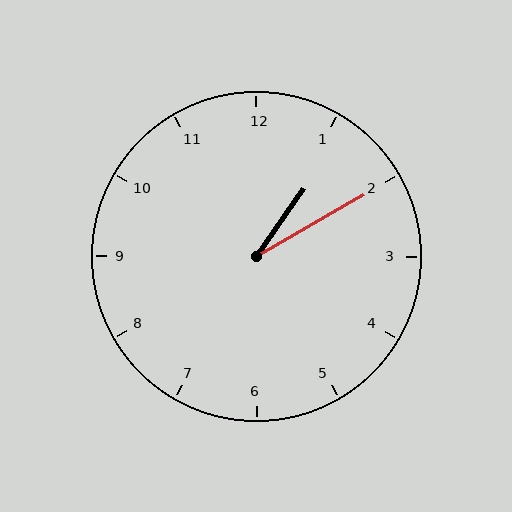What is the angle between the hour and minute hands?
Approximately 25 degrees.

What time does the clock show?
1:10.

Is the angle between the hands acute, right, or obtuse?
It is acute.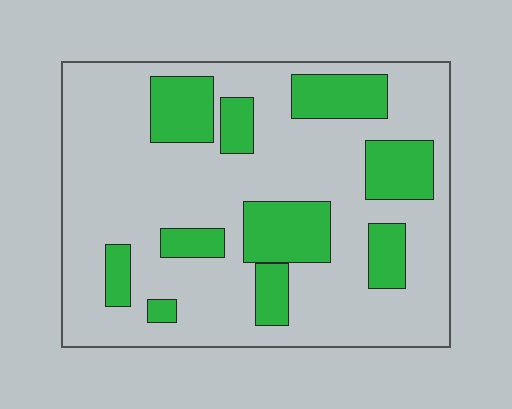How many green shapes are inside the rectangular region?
10.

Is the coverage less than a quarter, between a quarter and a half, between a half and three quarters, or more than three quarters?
Between a quarter and a half.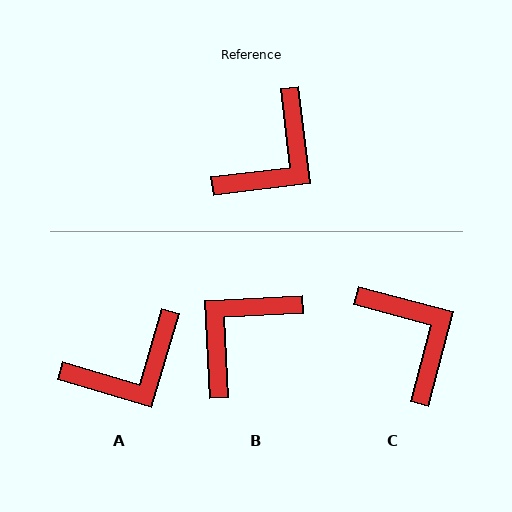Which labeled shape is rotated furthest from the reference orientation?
B, about 176 degrees away.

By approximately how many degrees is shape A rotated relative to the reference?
Approximately 24 degrees clockwise.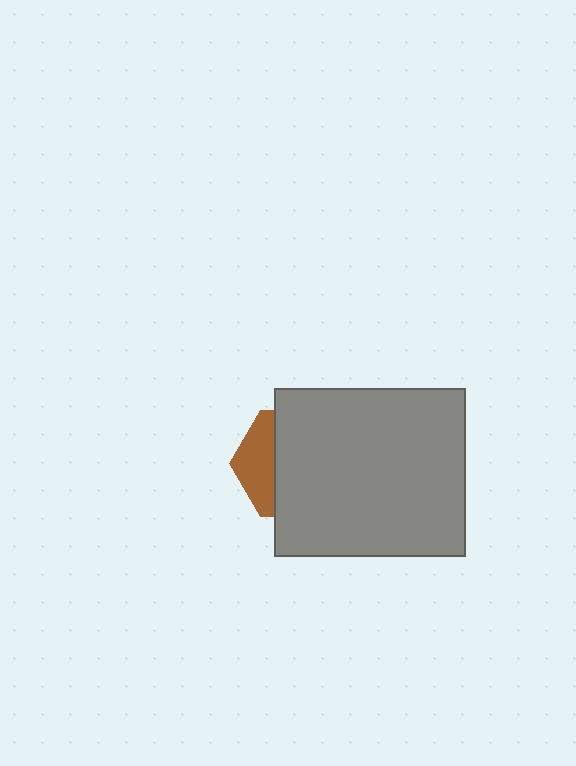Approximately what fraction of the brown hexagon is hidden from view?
Roughly 69% of the brown hexagon is hidden behind the gray rectangle.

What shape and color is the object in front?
The object in front is a gray rectangle.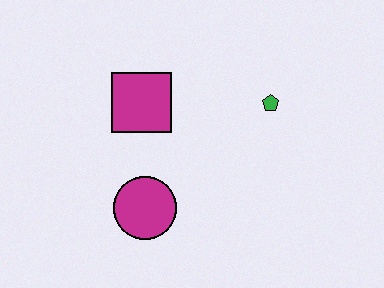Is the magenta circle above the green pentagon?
No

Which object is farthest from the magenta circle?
The green pentagon is farthest from the magenta circle.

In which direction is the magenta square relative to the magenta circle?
The magenta square is above the magenta circle.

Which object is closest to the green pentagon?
The magenta square is closest to the green pentagon.